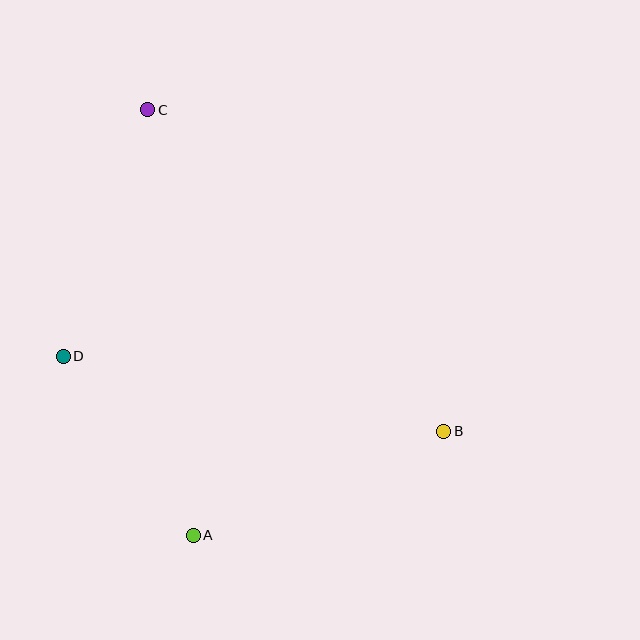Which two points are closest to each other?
Points A and D are closest to each other.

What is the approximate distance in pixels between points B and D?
The distance between B and D is approximately 388 pixels.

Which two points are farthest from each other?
Points B and C are farthest from each other.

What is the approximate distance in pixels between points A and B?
The distance between A and B is approximately 271 pixels.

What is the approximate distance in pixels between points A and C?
The distance between A and C is approximately 428 pixels.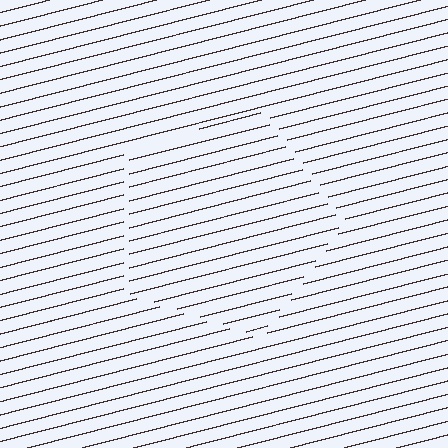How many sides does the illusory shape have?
5 sides — the line-ends trace a pentagon.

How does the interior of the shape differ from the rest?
The interior of the shape contains the same grating, shifted by half a period — the contour is defined by the phase discontinuity where line-ends from the inner and outer gratings abut.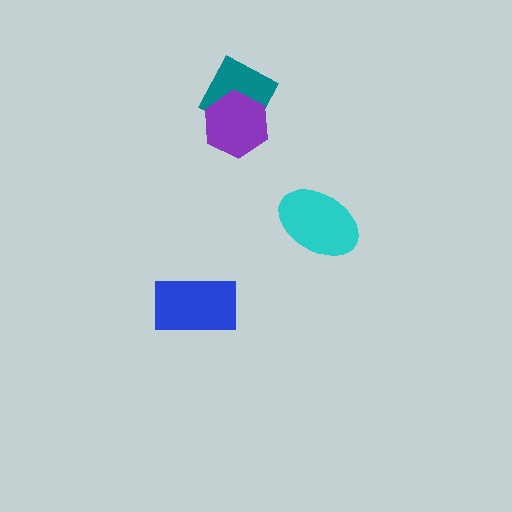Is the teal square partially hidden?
Yes, it is partially covered by another shape.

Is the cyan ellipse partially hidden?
No, no other shape covers it.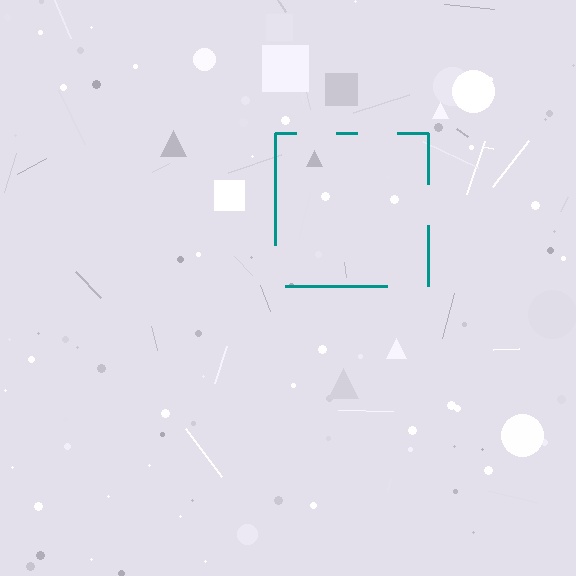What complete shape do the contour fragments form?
The contour fragments form a square.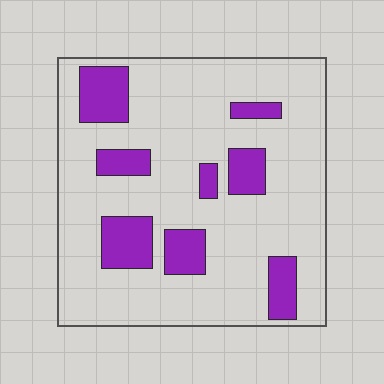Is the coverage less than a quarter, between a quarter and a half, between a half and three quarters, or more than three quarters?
Less than a quarter.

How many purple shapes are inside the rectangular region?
8.